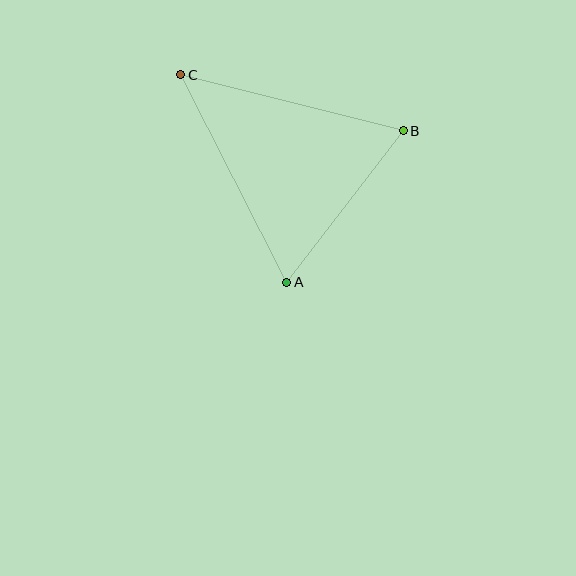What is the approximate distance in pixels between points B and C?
The distance between B and C is approximately 230 pixels.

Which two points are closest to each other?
Points A and B are closest to each other.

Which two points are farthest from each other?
Points A and C are farthest from each other.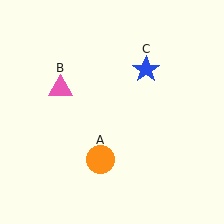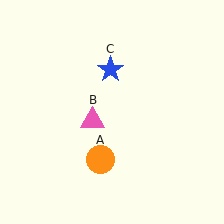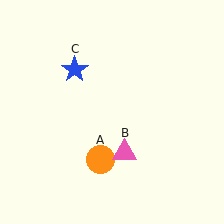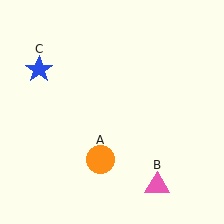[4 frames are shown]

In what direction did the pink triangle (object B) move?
The pink triangle (object B) moved down and to the right.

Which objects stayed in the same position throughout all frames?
Orange circle (object A) remained stationary.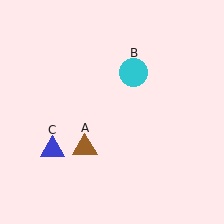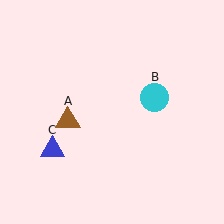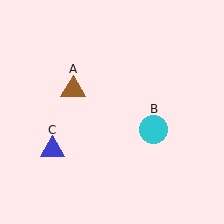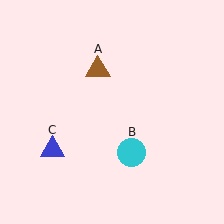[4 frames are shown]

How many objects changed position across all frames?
2 objects changed position: brown triangle (object A), cyan circle (object B).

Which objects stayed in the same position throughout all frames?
Blue triangle (object C) remained stationary.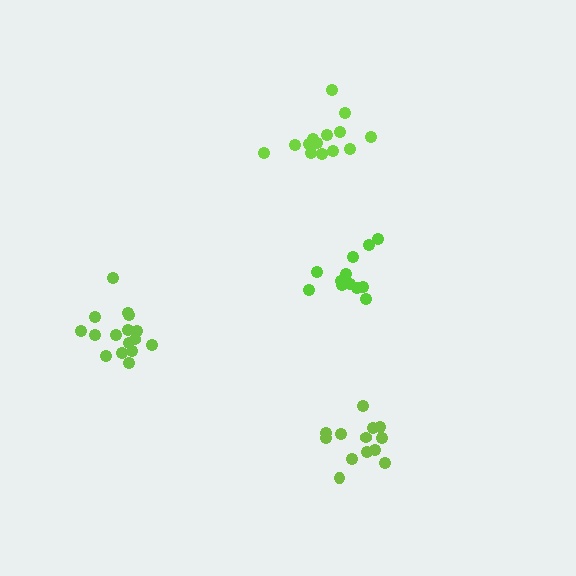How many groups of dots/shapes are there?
There are 4 groups.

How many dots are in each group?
Group 1: 15 dots, Group 2: 13 dots, Group 3: 16 dots, Group 4: 12 dots (56 total).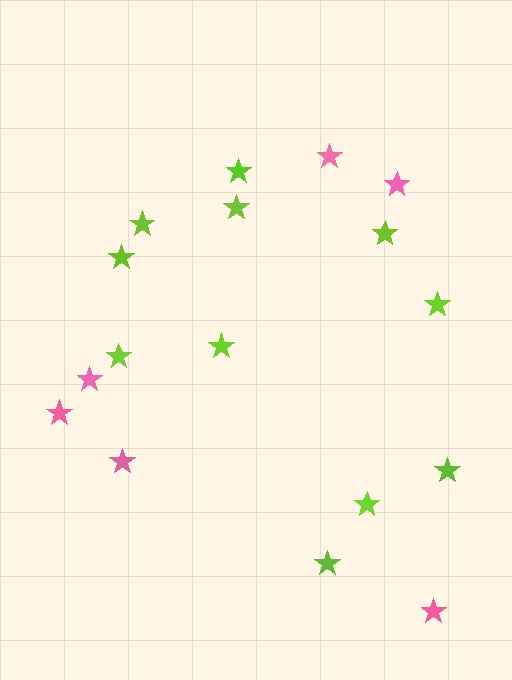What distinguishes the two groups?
There are 2 groups: one group of lime stars (11) and one group of pink stars (6).